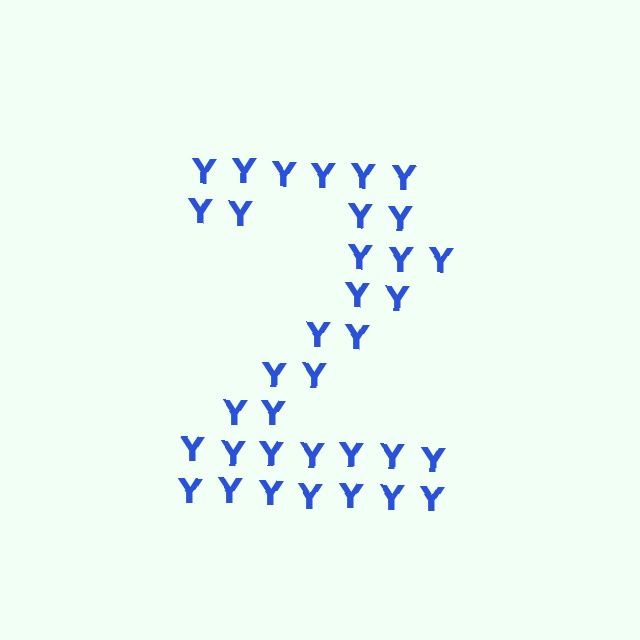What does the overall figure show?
The overall figure shows the digit 2.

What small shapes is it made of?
It is made of small letter Y's.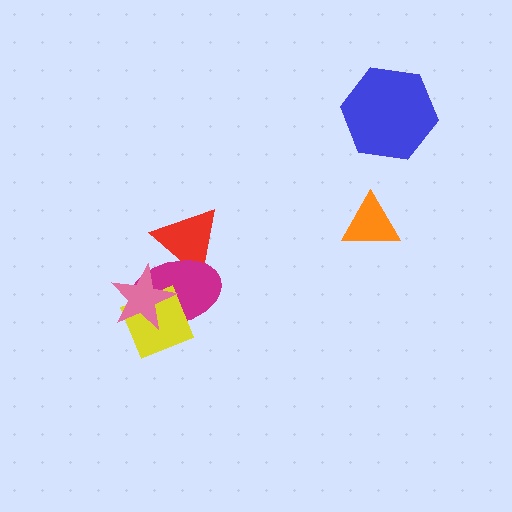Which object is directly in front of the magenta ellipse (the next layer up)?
The yellow diamond is directly in front of the magenta ellipse.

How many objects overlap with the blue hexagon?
0 objects overlap with the blue hexagon.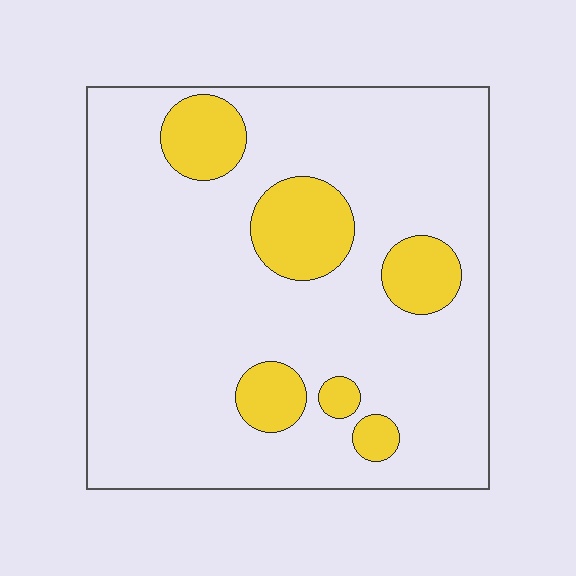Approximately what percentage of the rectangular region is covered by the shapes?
Approximately 15%.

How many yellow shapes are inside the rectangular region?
6.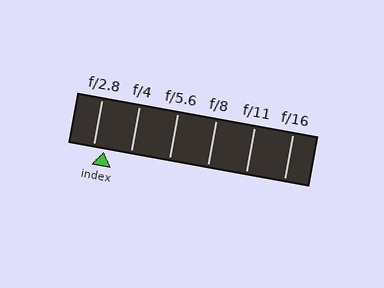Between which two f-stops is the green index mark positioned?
The index mark is between f/2.8 and f/4.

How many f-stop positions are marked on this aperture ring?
There are 6 f-stop positions marked.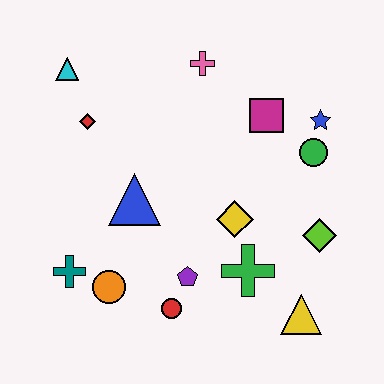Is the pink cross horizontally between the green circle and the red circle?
Yes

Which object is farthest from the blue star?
The teal cross is farthest from the blue star.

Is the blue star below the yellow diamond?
No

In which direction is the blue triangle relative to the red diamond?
The blue triangle is below the red diamond.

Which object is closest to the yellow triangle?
The green cross is closest to the yellow triangle.